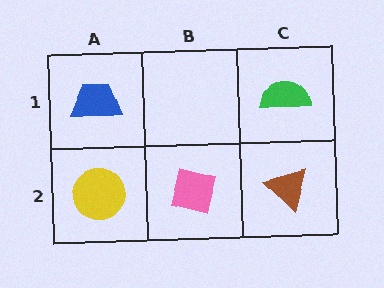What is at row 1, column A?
A blue trapezoid.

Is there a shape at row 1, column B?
No, that cell is empty.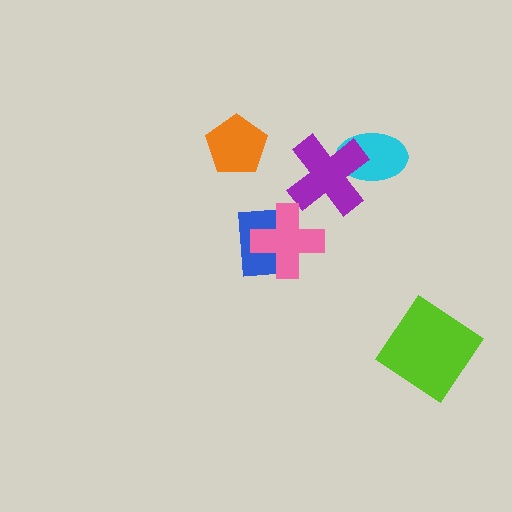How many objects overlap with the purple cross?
1 object overlaps with the purple cross.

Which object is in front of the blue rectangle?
The pink cross is in front of the blue rectangle.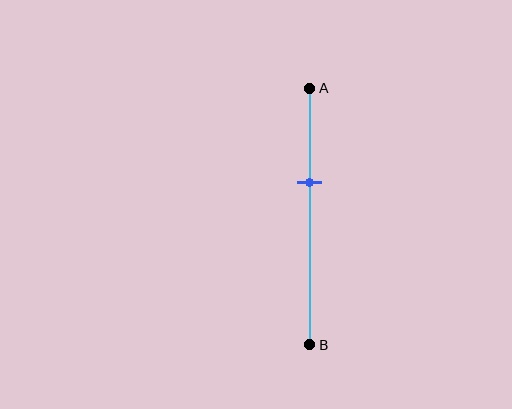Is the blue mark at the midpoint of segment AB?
No, the mark is at about 35% from A, not at the 50% midpoint.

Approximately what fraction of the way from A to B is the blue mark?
The blue mark is approximately 35% of the way from A to B.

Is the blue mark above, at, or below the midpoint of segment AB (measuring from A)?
The blue mark is above the midpoint of segment AB.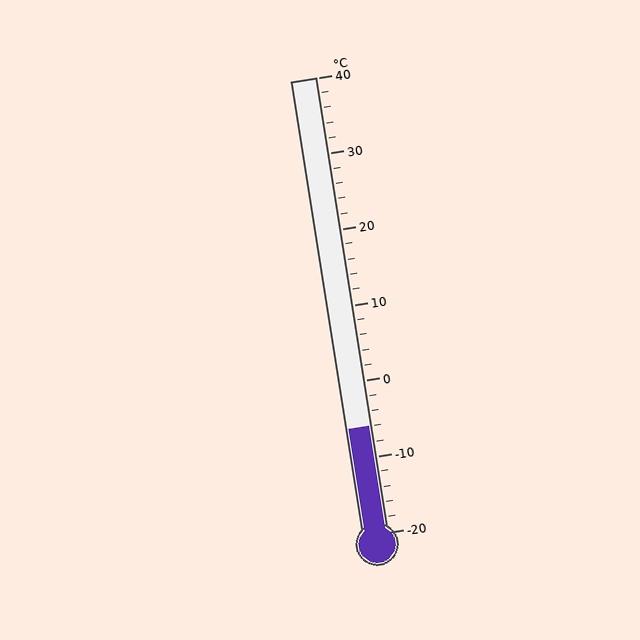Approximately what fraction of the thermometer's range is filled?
The thermometer is filled to approximately 25% of its range.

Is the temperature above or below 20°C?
The temperature is below 20°C.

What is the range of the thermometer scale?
The thermometer scale ranges from -20°C to 40°C.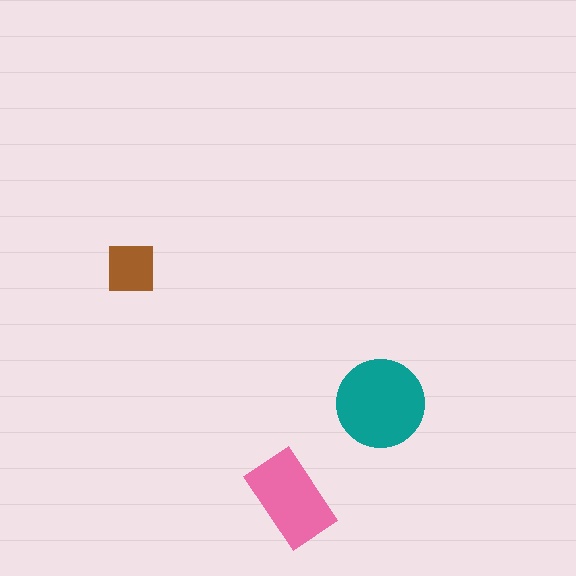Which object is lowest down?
The pink rectangle is bottommost.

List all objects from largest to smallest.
The teal circle, the pink rectangle, the brown square.